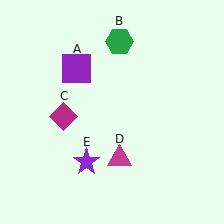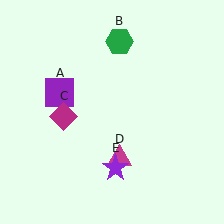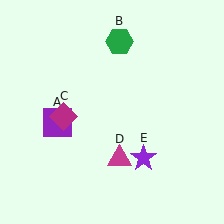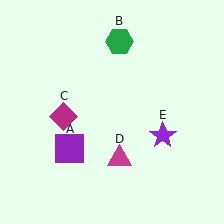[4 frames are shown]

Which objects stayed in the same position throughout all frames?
Green hexagon (object B) and magenta diamond (object C) and magenta triangle (object D) remained stationary.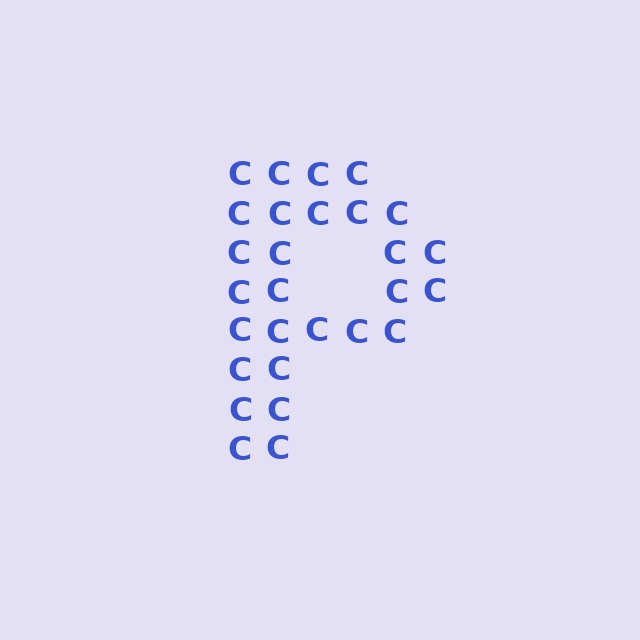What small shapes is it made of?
It is made of small letter C's.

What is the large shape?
The large shape is the letter P.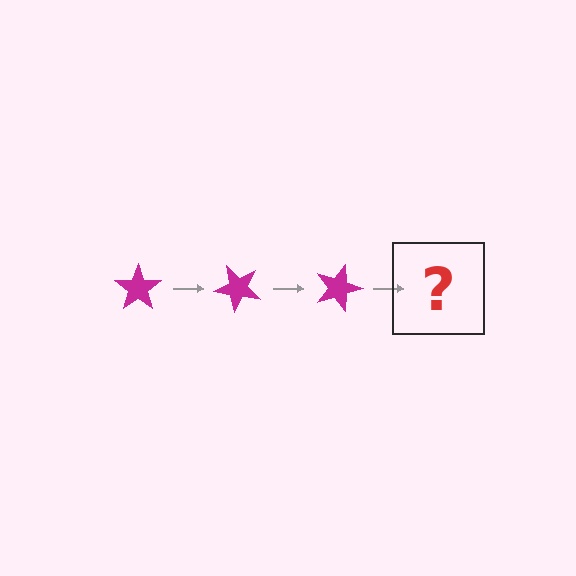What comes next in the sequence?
The next element should be a magenta star rotated 135 degrees.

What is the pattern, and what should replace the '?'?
The pattern is that the star rotates 45 degrees each step. The '?' should be a magenta star rotated 135 degrees.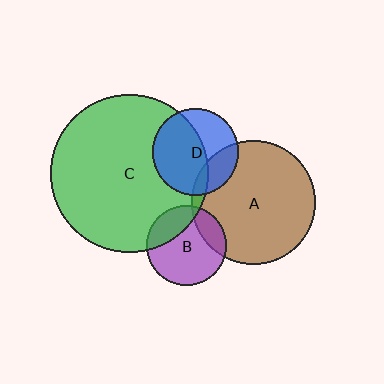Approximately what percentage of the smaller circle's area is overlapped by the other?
Approximately 20%.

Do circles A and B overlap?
Yes.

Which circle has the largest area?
Circle C (green).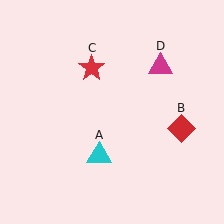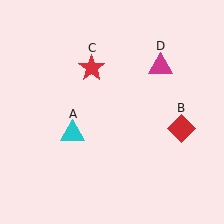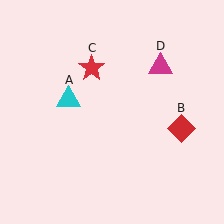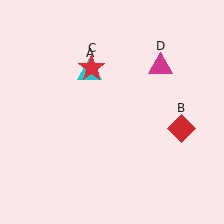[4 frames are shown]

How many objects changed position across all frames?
1 object changed position: cyan triangle (object A).